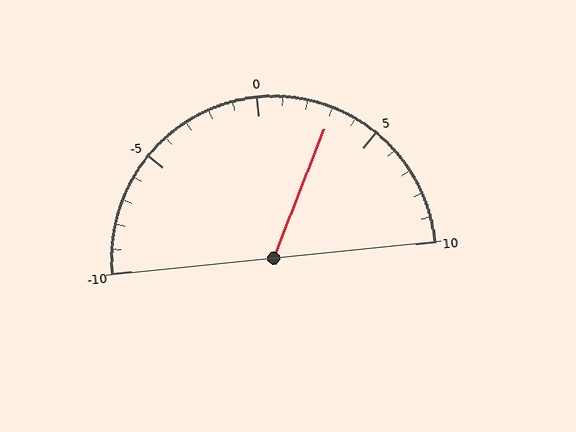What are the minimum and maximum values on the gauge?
The gauge ranges from -10 to 10.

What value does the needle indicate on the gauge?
The needle indicates approximately 3.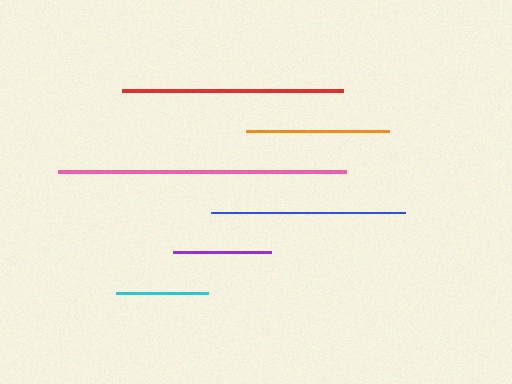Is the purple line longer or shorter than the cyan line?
The purple line is longer than the cyan line.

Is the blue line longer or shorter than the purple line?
The blue line is longer than the purple line.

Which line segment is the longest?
The pink line is the longest at approximately 289 pixels.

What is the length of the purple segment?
The purple segment is approximately 98 pixels long.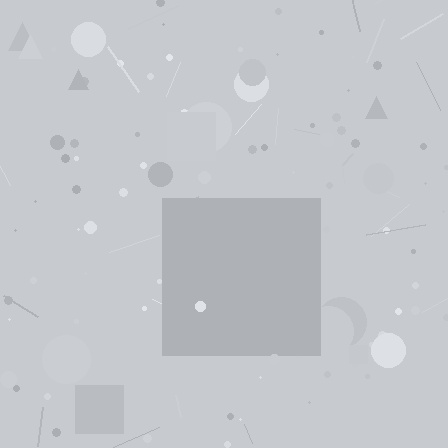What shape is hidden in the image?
A square is hidden in the image.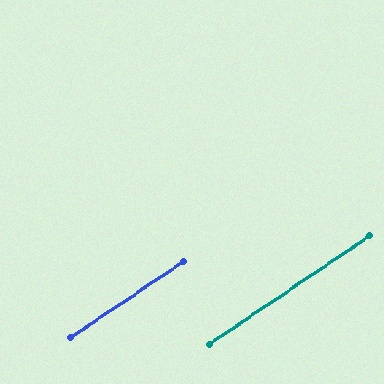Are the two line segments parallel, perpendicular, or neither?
Parallel — their directions differ by only 0.0°.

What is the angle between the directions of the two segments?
Approximately 0 degrees.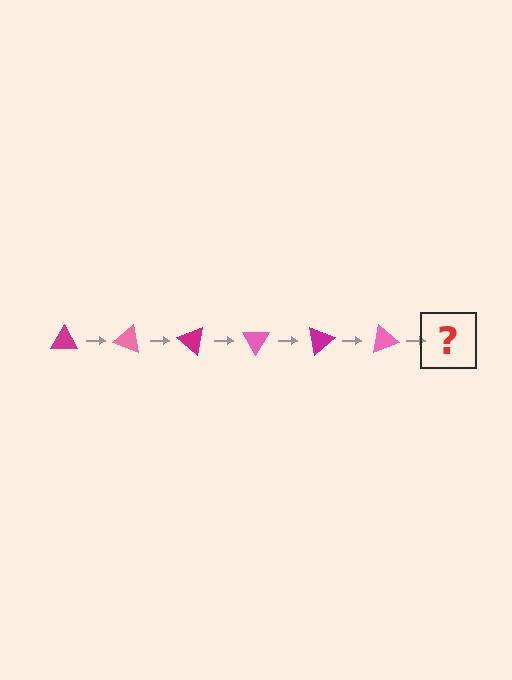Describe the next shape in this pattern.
It should be a magenta triangle, rotated 120 degrees from the start.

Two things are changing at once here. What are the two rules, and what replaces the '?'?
The two rules are that it rotates 20 degrees each step and the color cycles through magenta and pink. The '?' should be a magenta triangle, rotated 120 degrees from the start.